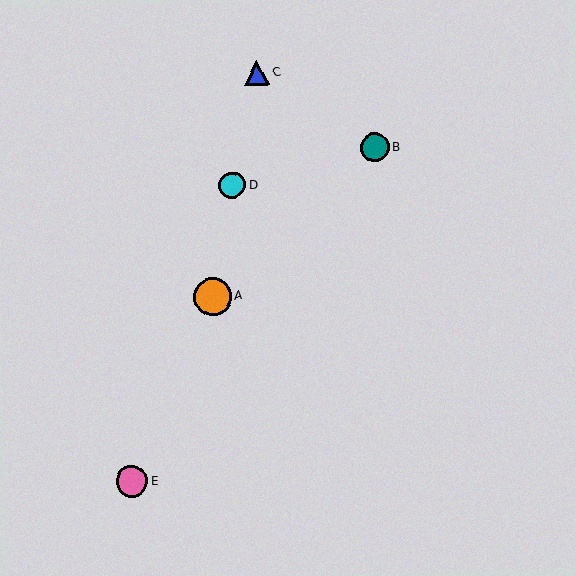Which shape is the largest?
The orange circle (labeled A) is the largest.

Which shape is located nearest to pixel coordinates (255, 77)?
The blue triangle (labeled C) at (257, 73) is nearest to that location.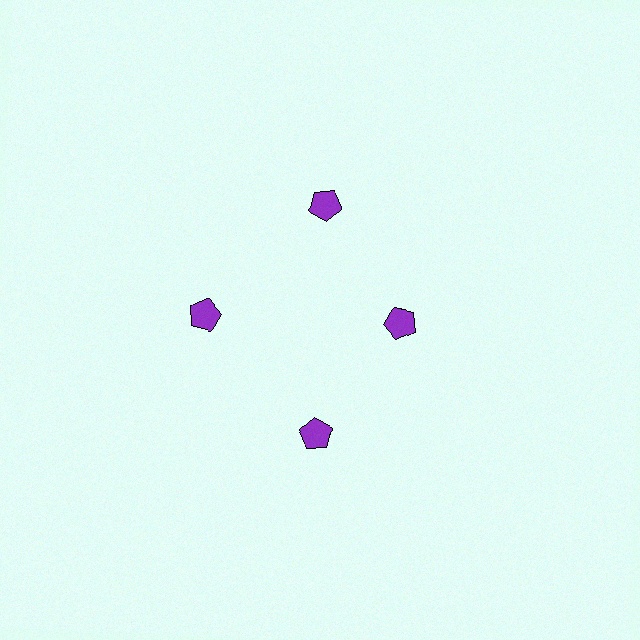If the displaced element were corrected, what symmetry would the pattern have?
It would have 4-fold rotational symmetry — the pattern would map onto itself every 90 degrees.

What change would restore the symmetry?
The symmetry would be restored by moving it outward, back onto the ring so that all 4 pentagons sit at equal angles and equal distance from the center.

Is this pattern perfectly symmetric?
No. The 4 purple pentagons are arranged in a ring, but one element near the 3 o'clock position is pulled inward toward the center, breaking the 4-fold rotational symmetry.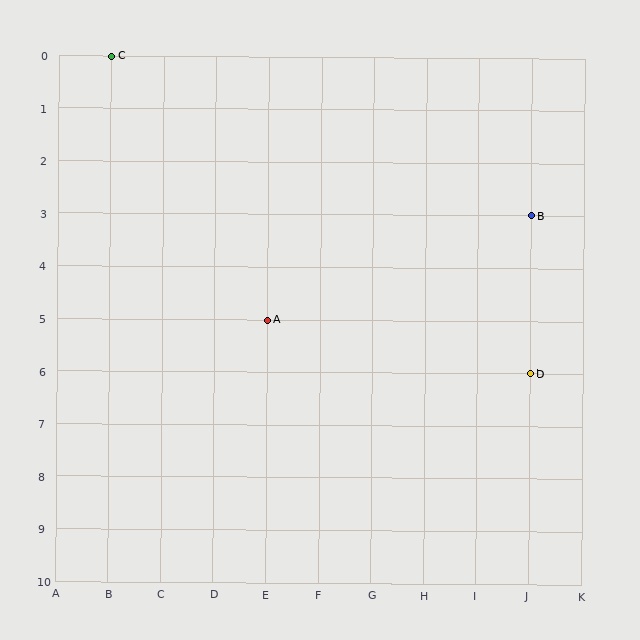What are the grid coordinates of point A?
Point A is at grid coordinates (E, 5).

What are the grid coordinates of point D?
Point D is at grid coordinates (J, 6).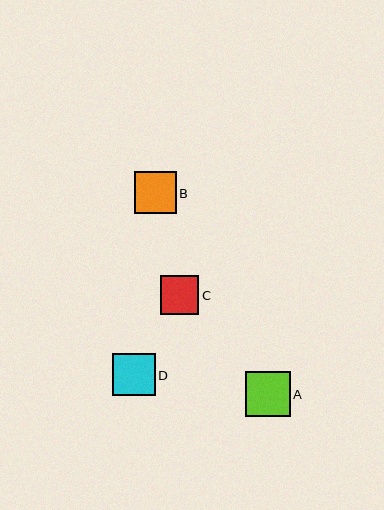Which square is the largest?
Square A is the largest with a size of approximately 45 pixels.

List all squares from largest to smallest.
From largest to smallest: A, D, B, C.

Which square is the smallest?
Square C is the smallest with a size of approximately 39 pixels.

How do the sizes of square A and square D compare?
Square A and square D are approximately the same size.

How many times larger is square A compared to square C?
Square A is approximately 1.2 times the size of square C.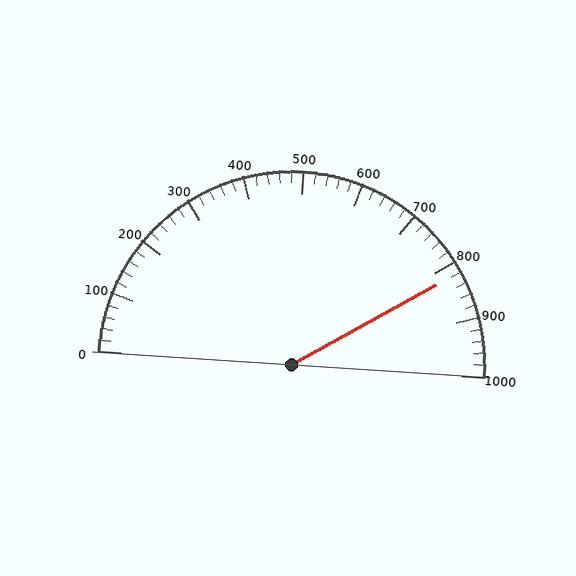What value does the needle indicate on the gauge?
The needle indicates approximately 820.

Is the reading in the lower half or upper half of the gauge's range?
The reading is in the upper half of the range (0 to 1000).